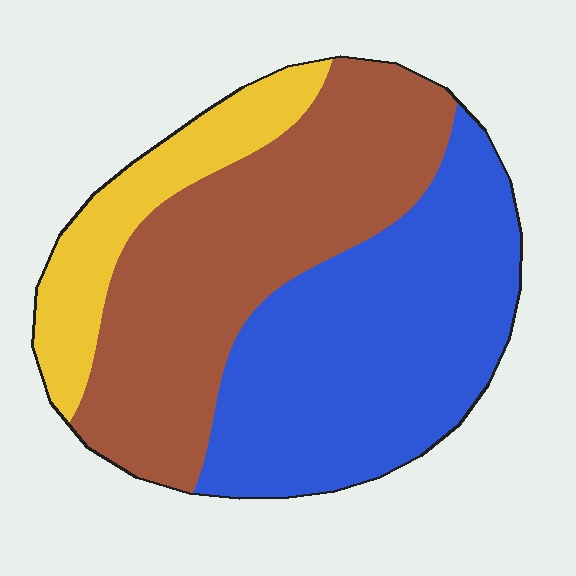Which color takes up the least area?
Yellow, at roughly 15%.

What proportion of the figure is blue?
Blue takes up about two fifths (2/5) of the figure.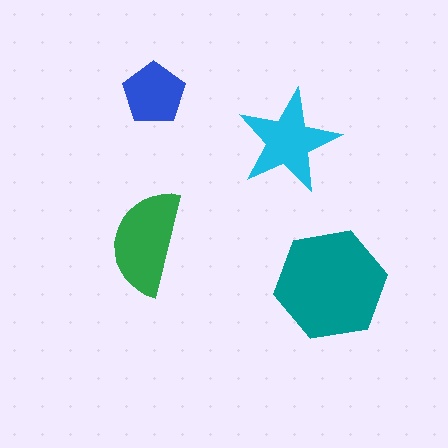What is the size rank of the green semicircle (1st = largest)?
2nd.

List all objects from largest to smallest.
The teal hexagon, the green semicircle, the cyan star, the blue pentagon.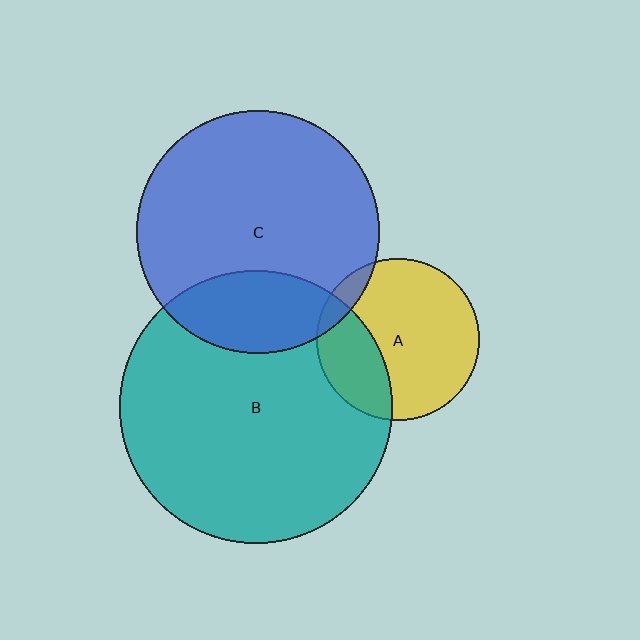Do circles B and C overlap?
Yes.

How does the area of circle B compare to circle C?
Approximately 1.3 times.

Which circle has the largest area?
Circle B (teal).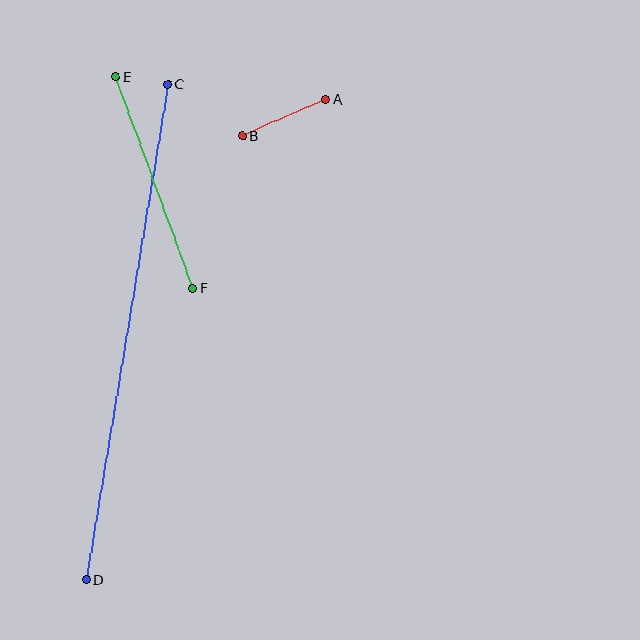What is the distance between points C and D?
The distance is approximately 502 pixels.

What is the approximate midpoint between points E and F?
The midpoint is at approximately (154, 183) pixels.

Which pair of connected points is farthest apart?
Points C and D are farthest apart.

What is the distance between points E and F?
The distance is approximately 225 pixels.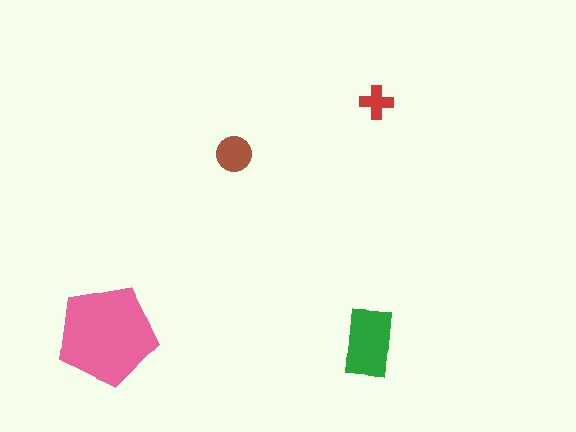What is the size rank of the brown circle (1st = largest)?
3rd.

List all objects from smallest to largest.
The red cross, the brown circle, the green rectangle, the pink pentagon.